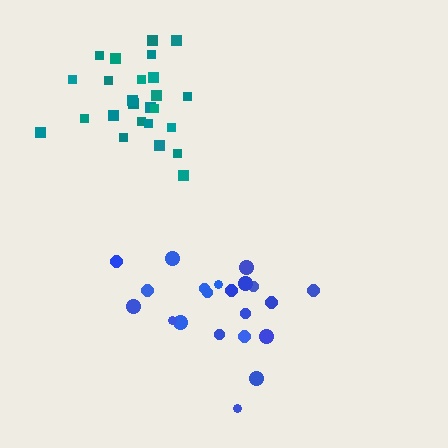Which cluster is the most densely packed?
Teal.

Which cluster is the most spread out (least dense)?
Blue.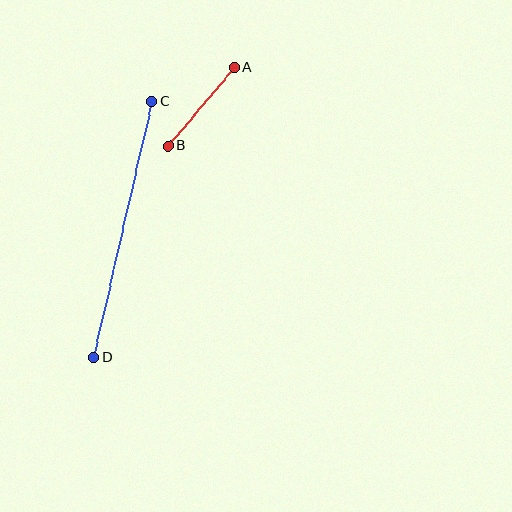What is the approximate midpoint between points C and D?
The midpoint is at approximately (123, 229) pixels.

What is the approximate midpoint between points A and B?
The midpoint is at approximately (201, 107) pixels.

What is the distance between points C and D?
The distance is approximately 263 pixels.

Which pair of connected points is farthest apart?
Points C and D are farthest apart.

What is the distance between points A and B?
The distance is approximately 102 pixels.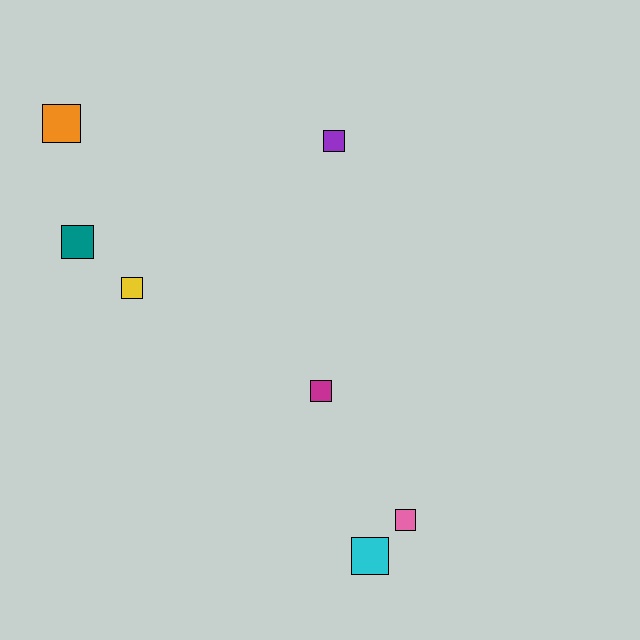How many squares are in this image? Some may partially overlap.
There are 7 squares.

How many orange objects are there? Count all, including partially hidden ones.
There is 1 orange object.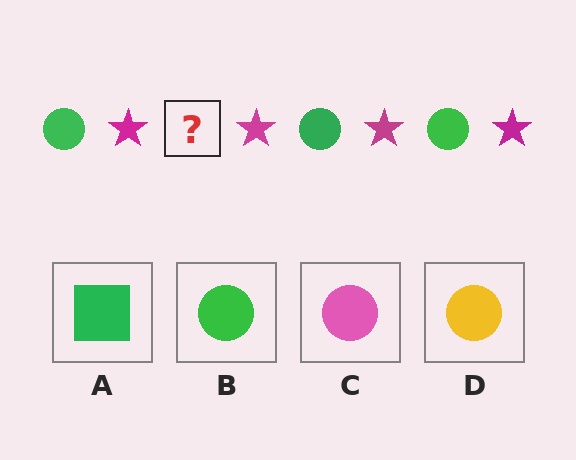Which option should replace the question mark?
Option B.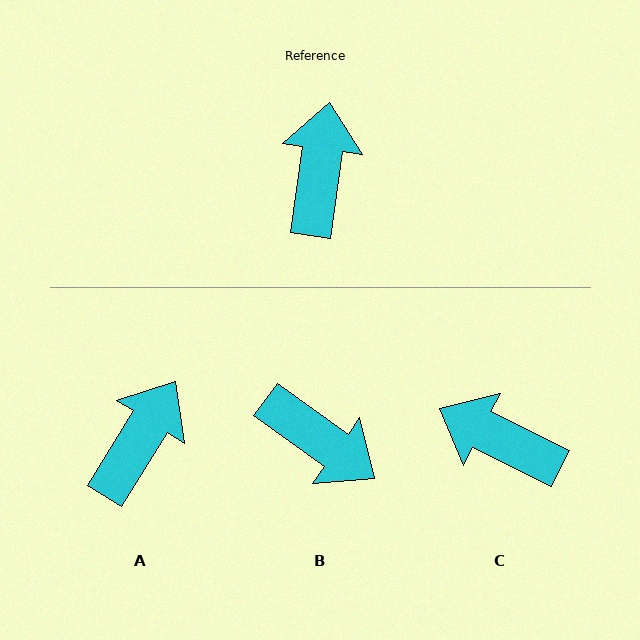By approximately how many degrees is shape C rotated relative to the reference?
Approximately 71 degrees counter-clockwise.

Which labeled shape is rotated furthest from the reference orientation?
B, about 118 degrees away.